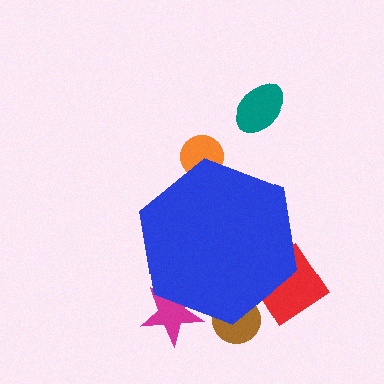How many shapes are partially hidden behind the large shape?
4 shapes are partially hidden.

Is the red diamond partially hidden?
Yes, the red diamond is partially hidden behind the blue hexagon.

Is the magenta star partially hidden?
Yes, the magenta star is partially hidden behind the blue hexagon.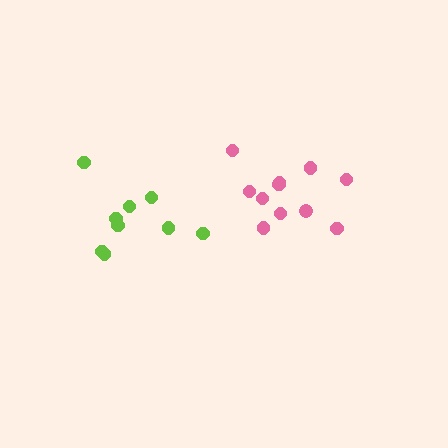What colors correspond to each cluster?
The clusters are colored: lime, pink.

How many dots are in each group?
Group 1: 9 dots, Group 2: 11 dots (20 total).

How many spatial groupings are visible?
There are 2 spatial groupings.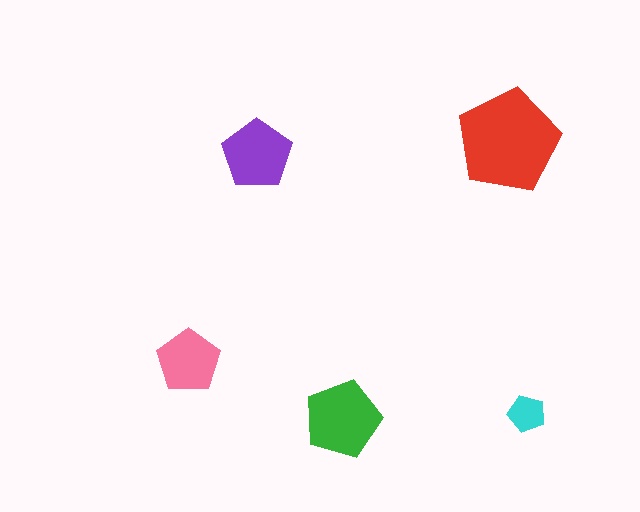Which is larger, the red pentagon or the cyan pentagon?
The red one.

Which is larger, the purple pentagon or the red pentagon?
The red one.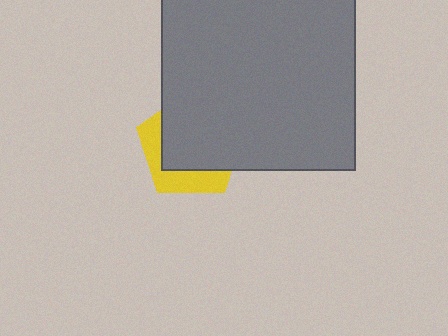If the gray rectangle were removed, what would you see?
You would see the complete yellow pentagon.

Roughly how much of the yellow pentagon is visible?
A small part of it is visible (roughly 33%).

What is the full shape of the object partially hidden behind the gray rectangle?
The partially hidden object is a yellow pentagon.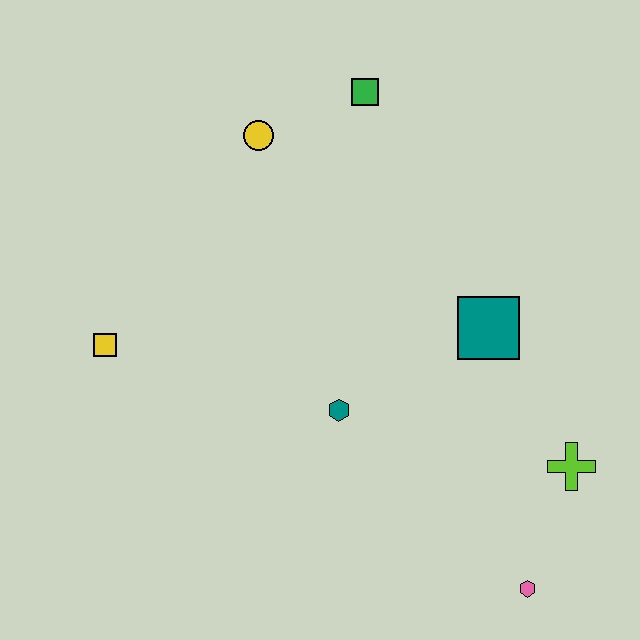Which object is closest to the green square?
The yellow circle is closest to the green square.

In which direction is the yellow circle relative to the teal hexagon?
The yellow circle is above the teal hexagon.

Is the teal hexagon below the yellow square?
Yes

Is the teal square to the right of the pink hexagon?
No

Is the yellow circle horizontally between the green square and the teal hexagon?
No